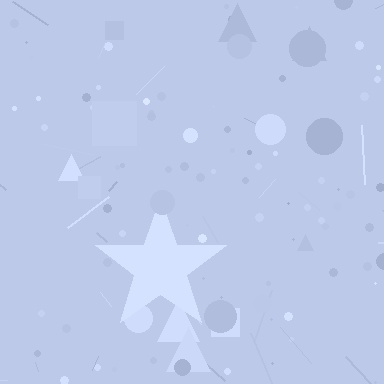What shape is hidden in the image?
A star is hidden in the image.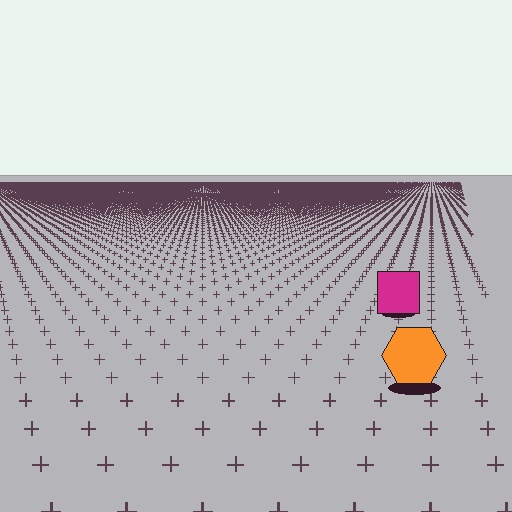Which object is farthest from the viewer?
The magenta square is farthest from the viewer. It appears smaller and the ground texture around it is denser.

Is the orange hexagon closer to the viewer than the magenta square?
Yes. The orange hexagon is closer — you can tell from the texture gradient: the ground texture is coarser near it.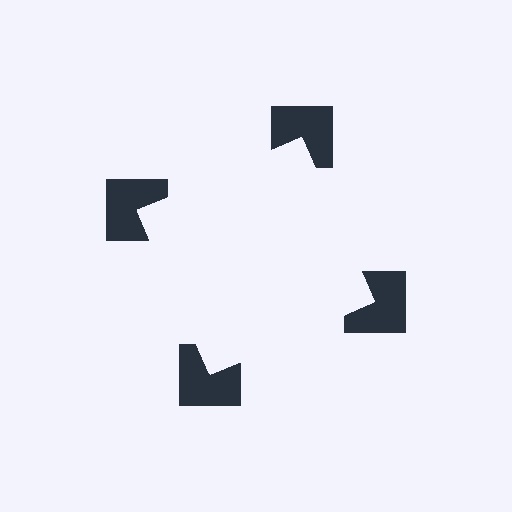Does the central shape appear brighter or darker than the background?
It typically appears slightly brighter than the background, even though no actual brightness change is drawn.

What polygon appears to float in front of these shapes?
An illusory square — its edges are inferred from the aligned wedge cuts in the notched squares, not physically drawn.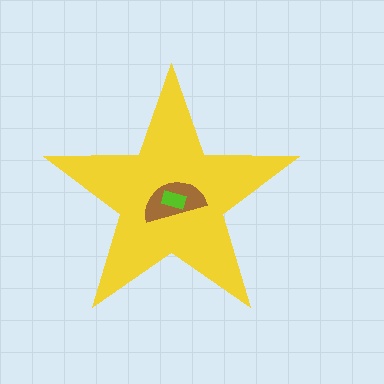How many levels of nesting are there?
3.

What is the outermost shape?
The yellow star.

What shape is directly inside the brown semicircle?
The lime rectangle.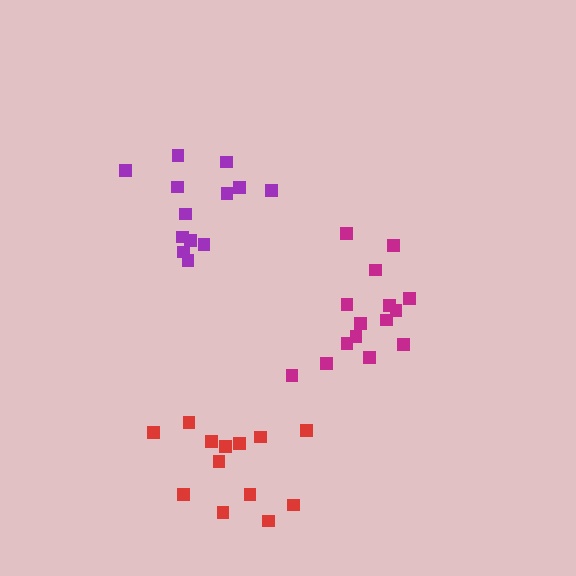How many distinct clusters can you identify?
There are 3 distinct clusters.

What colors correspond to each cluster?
The clusters are colored: magenta, red, purple.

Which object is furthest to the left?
The purple cluster is leftmost.